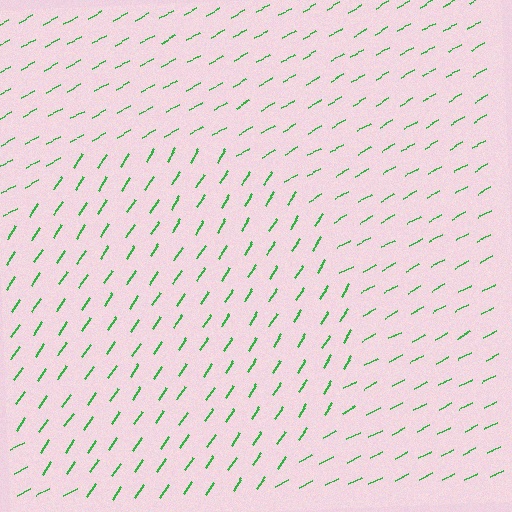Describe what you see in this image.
The image is filled with small green line segments. A circle region in the image has lines oriented differently from the surrounding lines, creating a visible texture boundary.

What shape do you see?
I see a circle.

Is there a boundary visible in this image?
Yes, there is a texture boundary formed by a change in line orientation.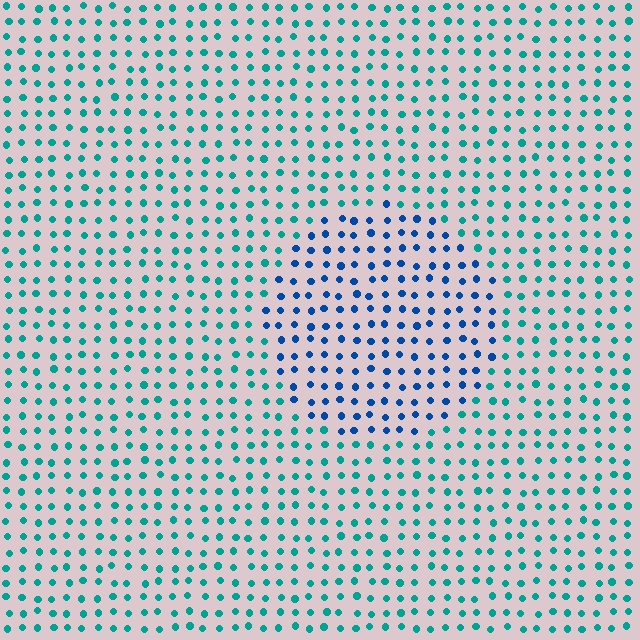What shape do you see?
I see a circle.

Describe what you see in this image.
The image is filled with small teal elements in a uniform arrangement. A circle-shaped region is visible where the elements are tinted to a slightly different hue, forming a subtle color boundary.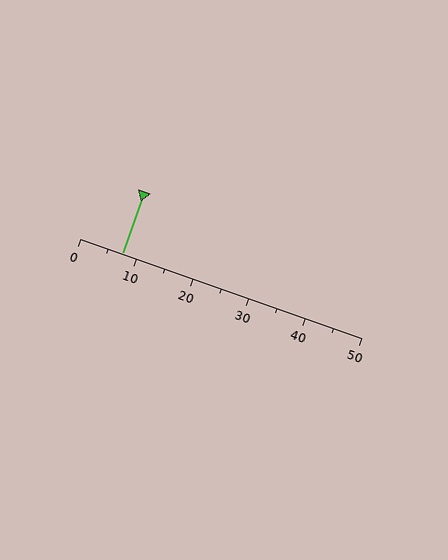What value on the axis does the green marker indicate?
The marker indicates approximately 7.5.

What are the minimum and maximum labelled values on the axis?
The axis runs from 0 to 50.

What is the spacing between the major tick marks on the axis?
The major ticks are spaced 10 apart.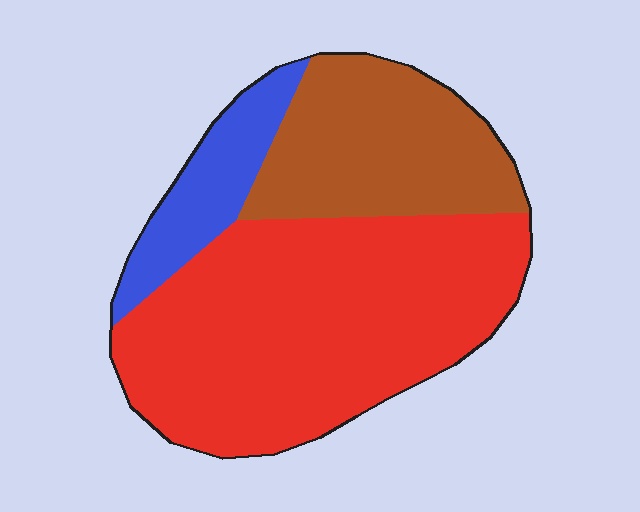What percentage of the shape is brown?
Brown takes up about one quarter (1/4) of the shape.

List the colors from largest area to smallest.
From largest to smallest: red, brown, blue.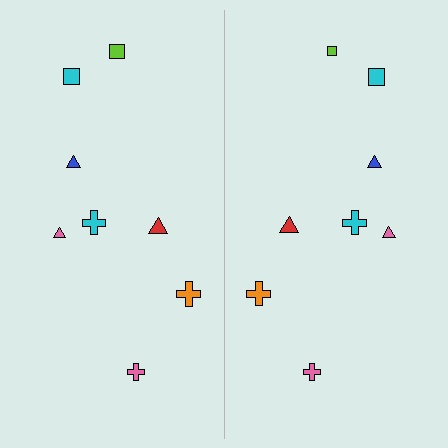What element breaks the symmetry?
The lime square on the right side has a different size than its mirror counterpart.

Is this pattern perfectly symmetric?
No, the pattern is not perfectly symmetric. The lime square on the right side has a different size than its mirror counterpart.